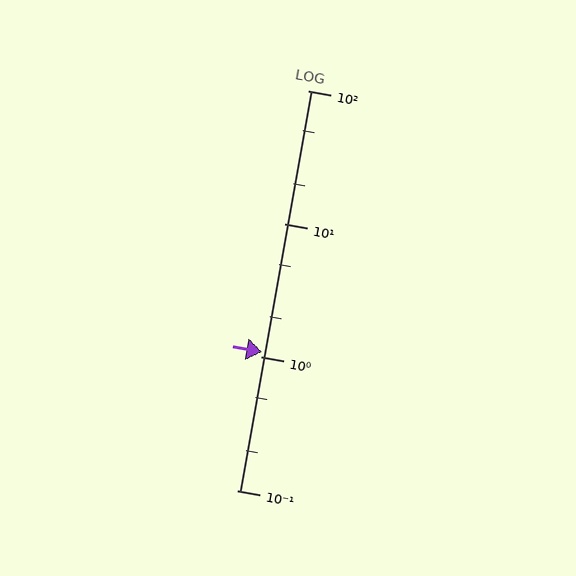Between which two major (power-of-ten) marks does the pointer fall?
The pointer is between 1 and 10.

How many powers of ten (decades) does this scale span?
The scale spans 3 decades, from 0.1 to 100.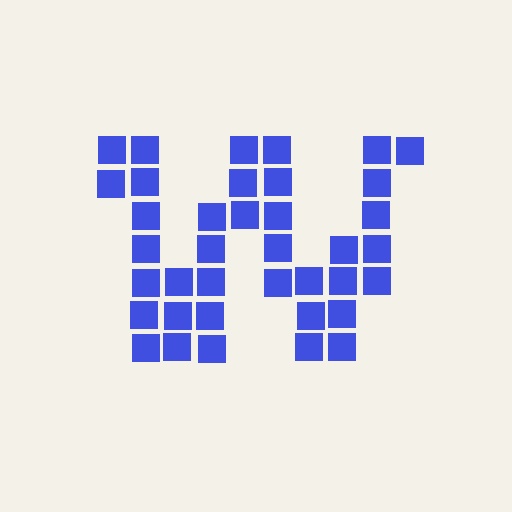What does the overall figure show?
The overall figure shows the letter W.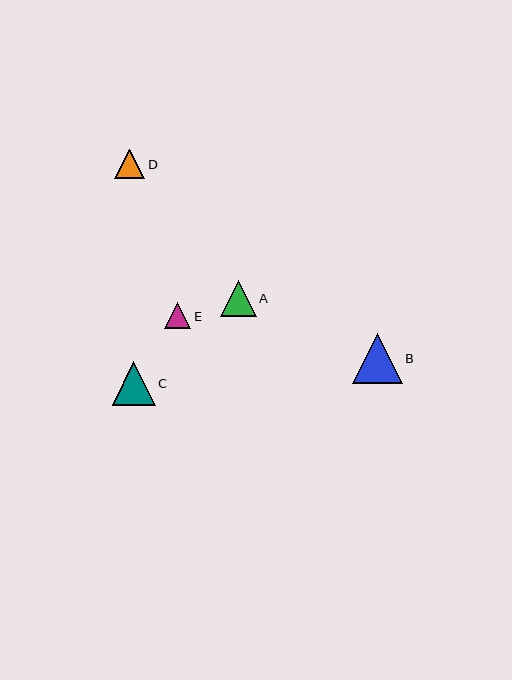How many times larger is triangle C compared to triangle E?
Triangle C is approximately 1.7 times the size of triangle E.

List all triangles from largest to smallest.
From largest to smallest: B, C, A, D, E.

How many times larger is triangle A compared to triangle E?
Triangle A is approximately 1.4 times the size of triangle E.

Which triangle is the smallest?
Triangle E is the smallest with a size of approximately 26 pixels.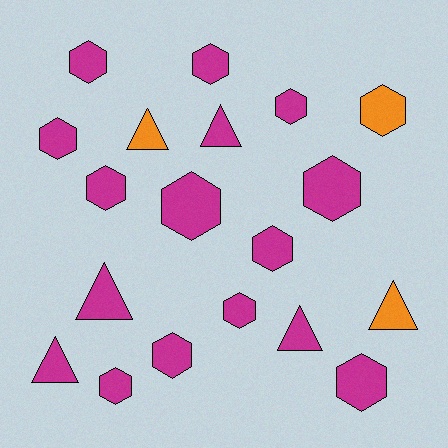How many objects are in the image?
There are 19 objects.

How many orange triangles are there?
There are 2 orange triangles.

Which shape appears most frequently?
Hexagon, with 13 objects.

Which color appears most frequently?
Magenta, with 16 objects.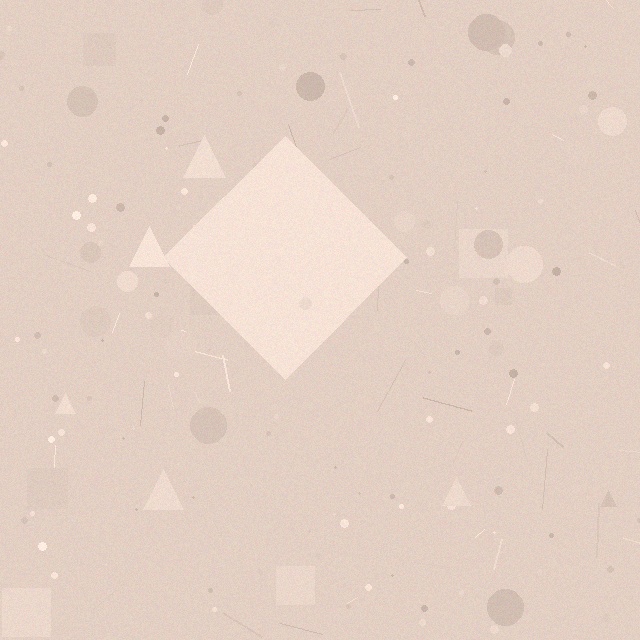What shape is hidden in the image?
A diamond is hidden in the image.